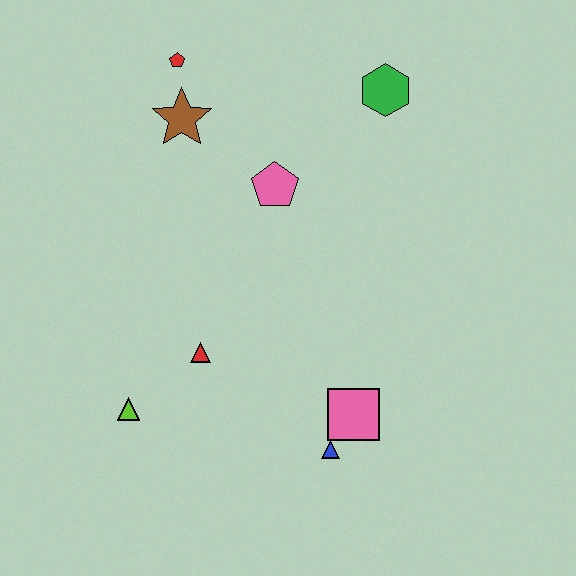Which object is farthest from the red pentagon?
The blue triangle is farthest from the red pentagon.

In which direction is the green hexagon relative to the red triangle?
The green hexagon is above the red triangle.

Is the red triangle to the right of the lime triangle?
Yes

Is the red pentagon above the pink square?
Yes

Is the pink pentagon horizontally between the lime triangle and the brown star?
No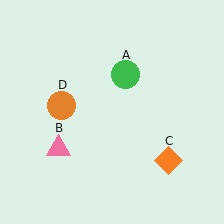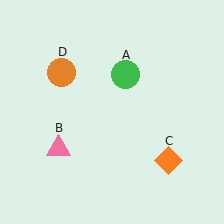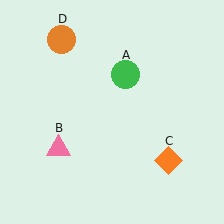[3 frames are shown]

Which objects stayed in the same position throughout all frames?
Green circle (object A) and pink triangle (object B) and orange diamond (object C) remained stationary.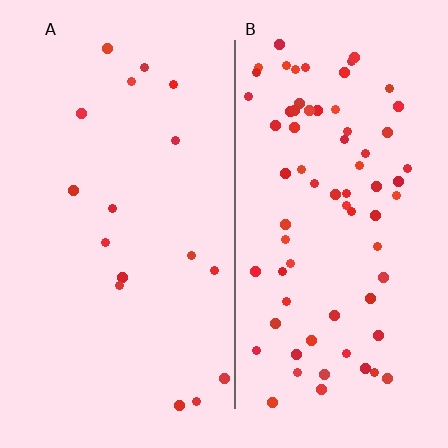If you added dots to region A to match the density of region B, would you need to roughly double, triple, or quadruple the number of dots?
Approximately quadruple.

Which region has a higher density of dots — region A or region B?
B (the right).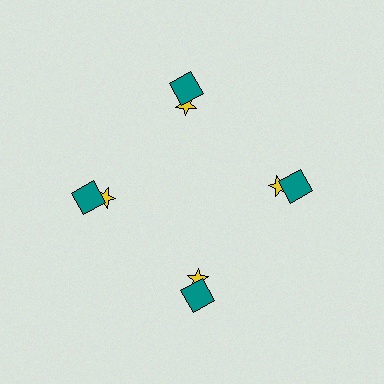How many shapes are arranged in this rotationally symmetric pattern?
There are 8 shapes, arranged in 4 groups of 2.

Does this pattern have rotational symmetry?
Yes, this pattern has 4-fold rotational symmetry. It looks the same after rotating 90 degrees around the center.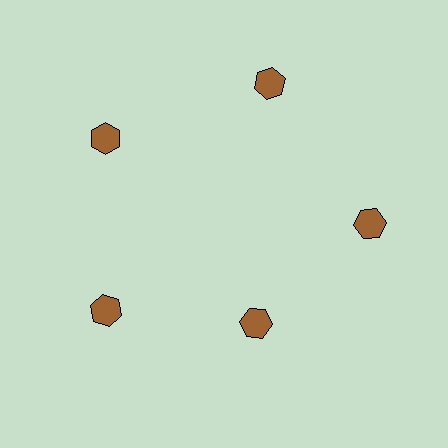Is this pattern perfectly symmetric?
No. The 5 brown hexagons are arranged in a ring, but one element near the 5 o'clock position is pulled inward toward the center, breaking the 5-fold rotational symmetry.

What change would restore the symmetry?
The symmetry would be restored by moving it outward, back onto the ring so that all 5 hexagons sit at equal angles and equal distance from the center.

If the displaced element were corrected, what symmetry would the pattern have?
It would have 5-fold rotational symmetry — the pattern would map onto itself every 72 degrees.